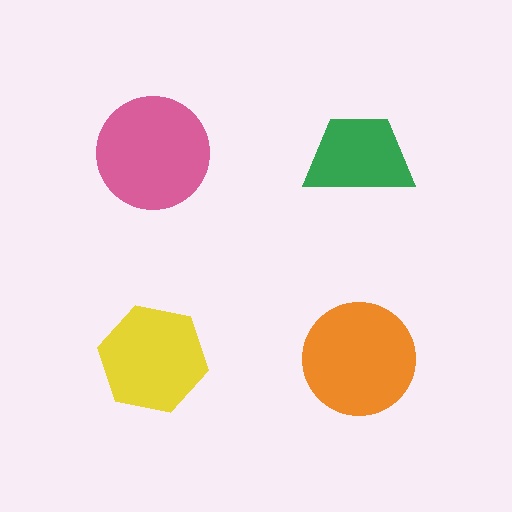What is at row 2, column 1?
A yellow hexagon.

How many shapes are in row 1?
2 shapes.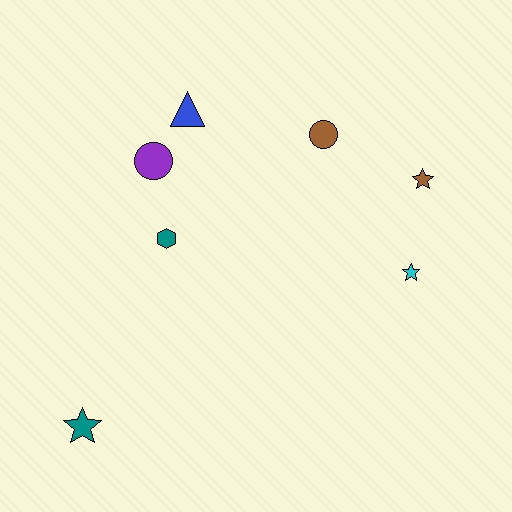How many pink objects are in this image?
There are no pink objects.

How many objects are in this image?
There are 7 objects.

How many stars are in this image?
There are 3 stars.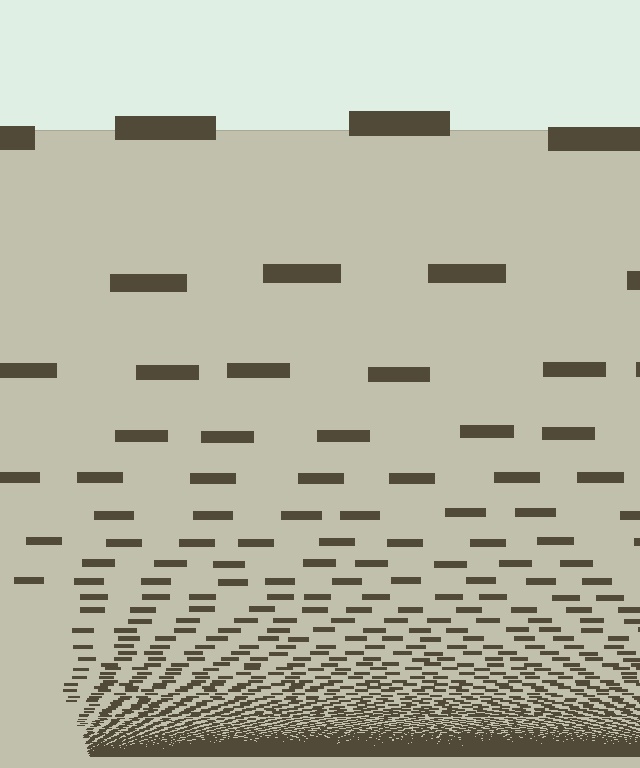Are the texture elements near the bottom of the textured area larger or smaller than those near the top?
Smaller. The gradient is inverted — elements near the bottom are smaller and denser.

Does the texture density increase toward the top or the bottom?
Density increases toward the bottom.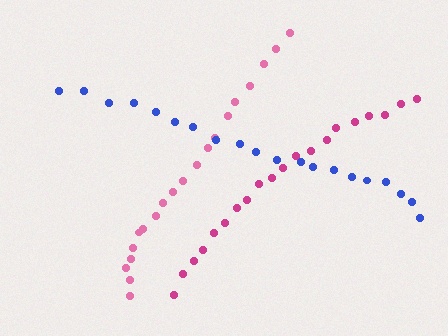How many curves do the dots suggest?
There are 3 distinct paths.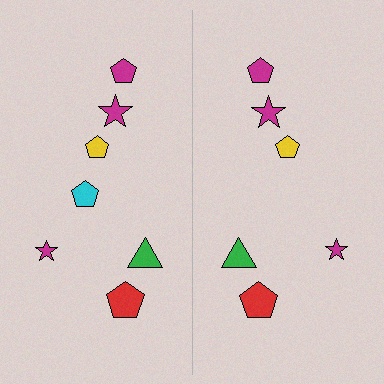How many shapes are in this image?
There are 13 shapes in this image.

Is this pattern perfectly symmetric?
No, the pattern is not perfectly symmetric. A cyan pentagon is missing from the right side.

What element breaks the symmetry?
A cyan pentagon is missing from the right side.